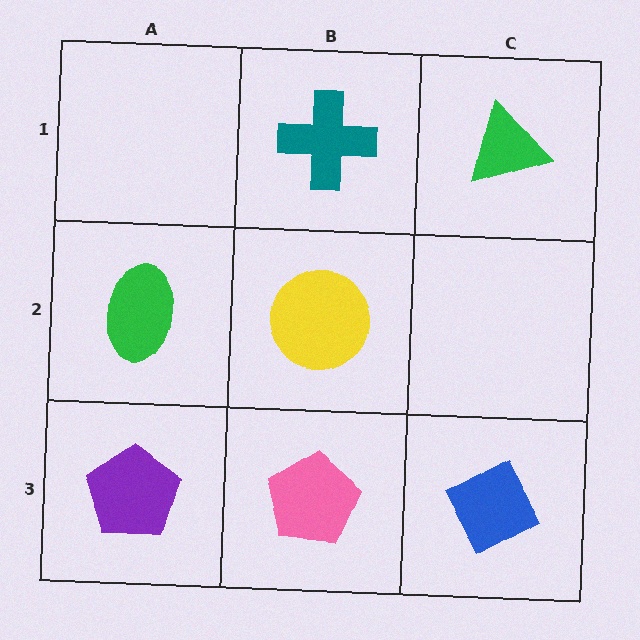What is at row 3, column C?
A blue diamond.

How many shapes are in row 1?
2 shapes.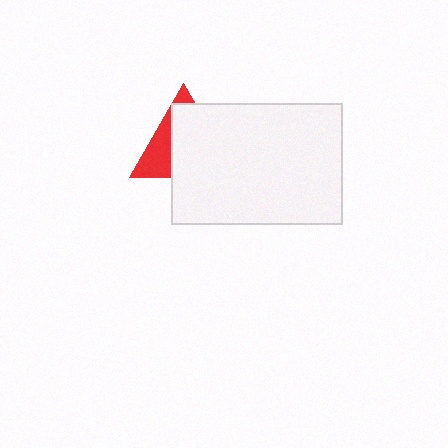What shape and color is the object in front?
The object in front is a white rectangle.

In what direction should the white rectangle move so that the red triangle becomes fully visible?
The white rectangle should move toward the lower-right. That is the shortest direction to clear the overlap and leave the red triangle fully visible.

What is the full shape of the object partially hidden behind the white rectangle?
The partially hidden object is a red triangle.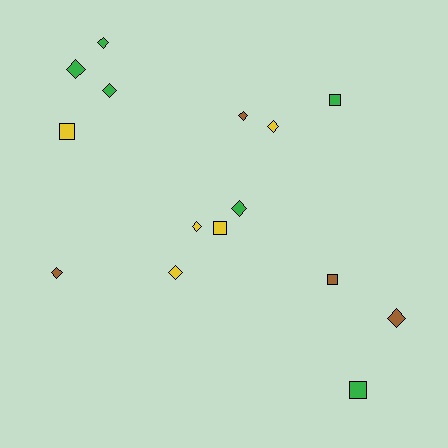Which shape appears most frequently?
Diamond, with 10 objects.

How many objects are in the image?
There are 15 objects.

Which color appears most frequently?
Green, with 6 objects.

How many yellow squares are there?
There are 2 yellow squares.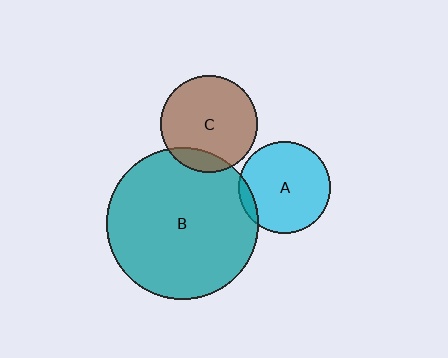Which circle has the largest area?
Circle B (teal).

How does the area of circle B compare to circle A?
Approximately 2.7 times.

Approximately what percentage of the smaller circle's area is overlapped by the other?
Approximately 15%.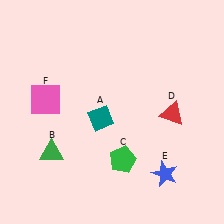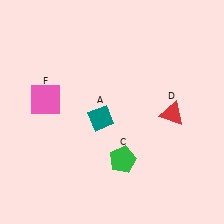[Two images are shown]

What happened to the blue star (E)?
The blue star (E) was removed in Image 2. It was in the bottom-right area of Image 1.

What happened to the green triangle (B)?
The green triangle (B) was removed in Image 2. It was in the bottom-left area of Image 1.